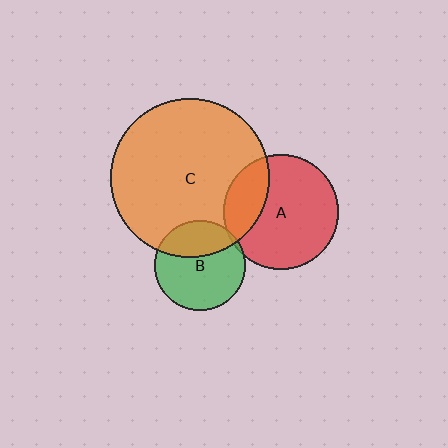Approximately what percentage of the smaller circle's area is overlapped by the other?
Approximately 5%.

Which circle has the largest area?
Circle C (orange).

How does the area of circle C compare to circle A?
Approximately 1.9 times.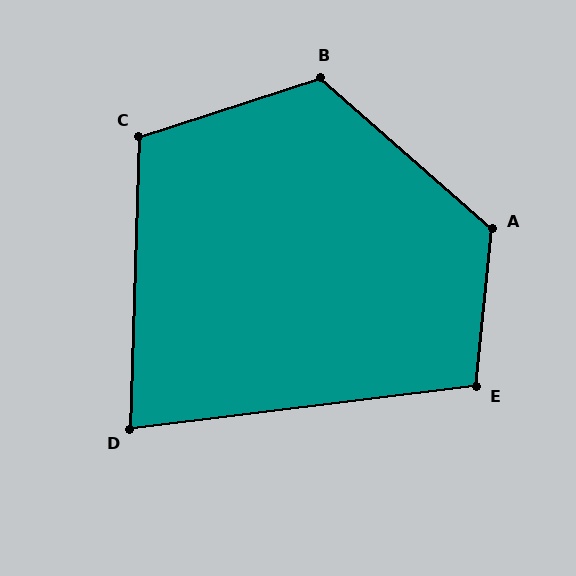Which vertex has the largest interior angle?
A, at approximately 126 degrees.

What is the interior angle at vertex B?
Approximately 121 degrees (obtuse).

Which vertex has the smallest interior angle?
D, at approximately 81 degrees.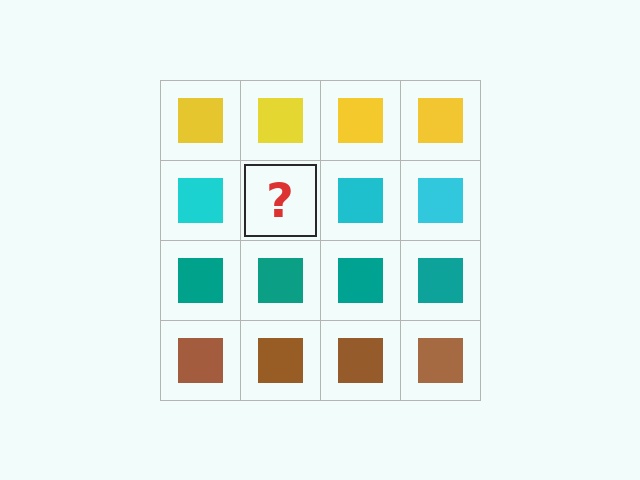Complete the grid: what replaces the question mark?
The question mark should be replaced with a cyan square.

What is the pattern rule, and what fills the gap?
The rule is that each row has a consistent color. The gap should be filled with a cyan square.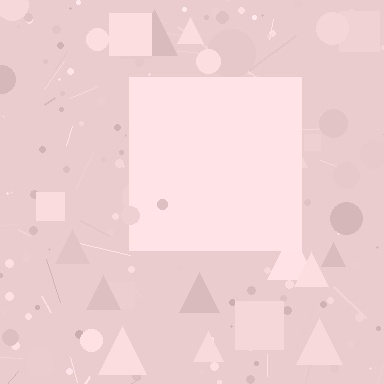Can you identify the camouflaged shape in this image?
The camouflaged shape is a square.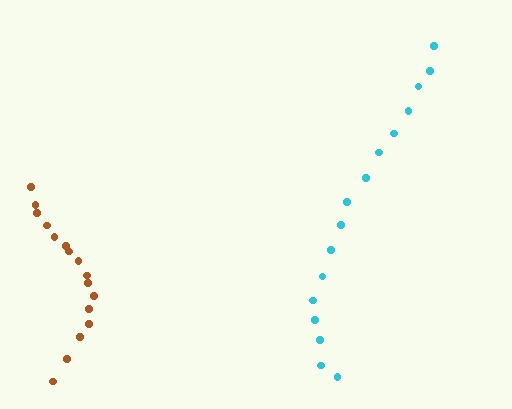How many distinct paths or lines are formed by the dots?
There are 2 distinct paths.